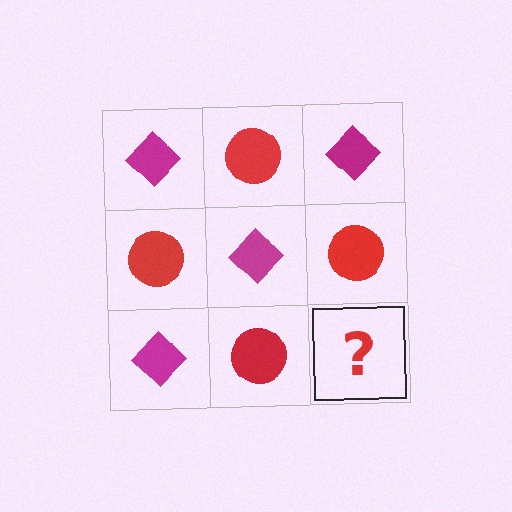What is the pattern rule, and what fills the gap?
The rule is that it alternates magenta diamond and red circle in a checkerboard pattern. The gap should be filled with a magenta diamond.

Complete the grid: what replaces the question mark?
The question mark should be replaced with a magenta diamond.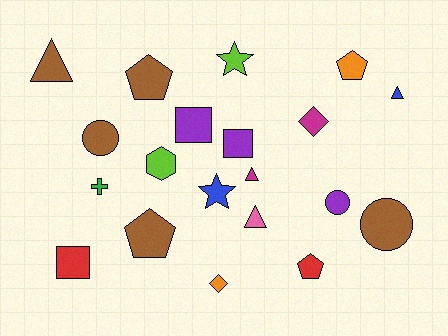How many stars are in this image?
There are 2 stars.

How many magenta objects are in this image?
There are 2 magenta objects.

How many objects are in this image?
There are 20 objects.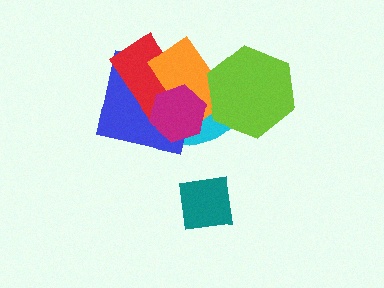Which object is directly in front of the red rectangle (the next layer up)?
The orange rectangle is directly in front of the red rectangle.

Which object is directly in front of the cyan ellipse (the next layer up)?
The blue square is directly in front of the cyan ellipse.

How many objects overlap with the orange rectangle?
5 objects overlap with the orange rectangle.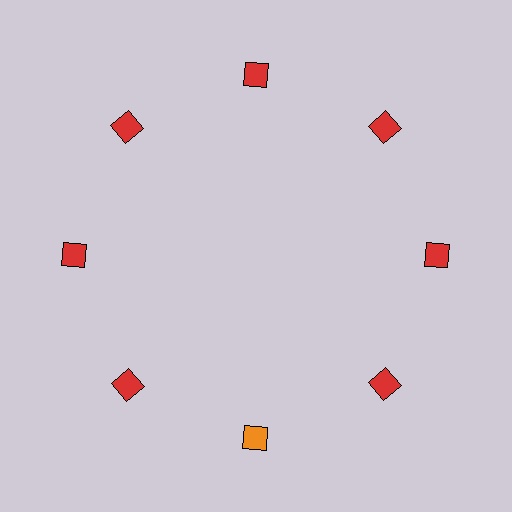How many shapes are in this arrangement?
There are 8 shapes arranged in a ring pattern.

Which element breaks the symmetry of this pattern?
The orange square at roughly the 6 o'clock position breaks the symmetry. All other shapes are red squares.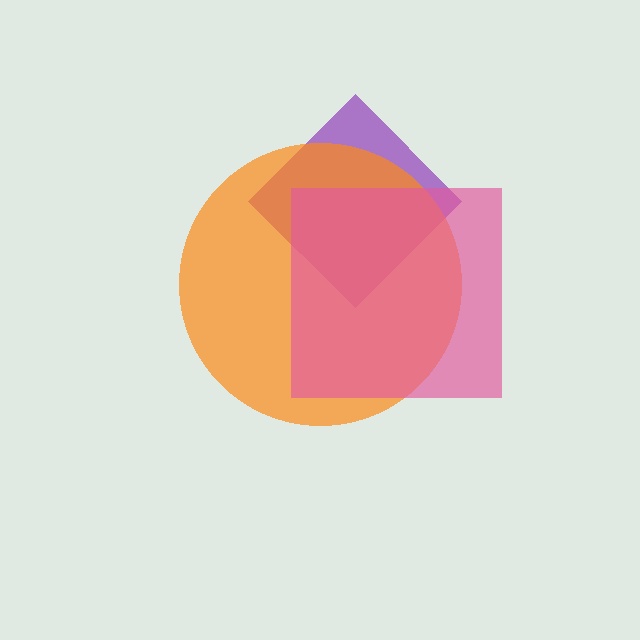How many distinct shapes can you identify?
There are 3 distinct shapes: a purple diamond, an orange circle, a pink square.